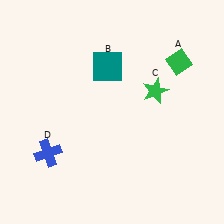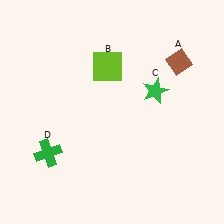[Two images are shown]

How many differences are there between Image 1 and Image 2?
There are 3 differences between the two images.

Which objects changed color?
A changed from green to brown. B changed from teal to lime. D changed from blue to green.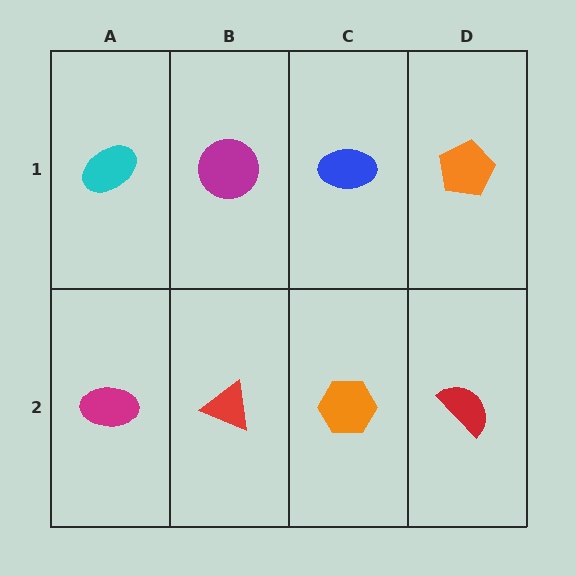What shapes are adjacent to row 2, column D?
An orange pentagon (row 1, column D), an orange hexagon (row 2, column C).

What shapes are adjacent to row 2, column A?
A cyan ellipse (row 1, column A), a red triangle (row 2, column B).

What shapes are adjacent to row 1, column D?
A red semicircle (row 2, column D), a blue ellipse (row 1, column C).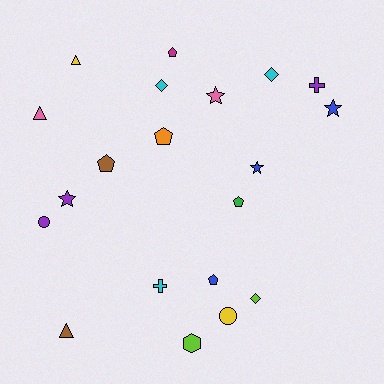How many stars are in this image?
There are 4 stars.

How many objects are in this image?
There are 20 objects.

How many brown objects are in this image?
There are 2 brown objects.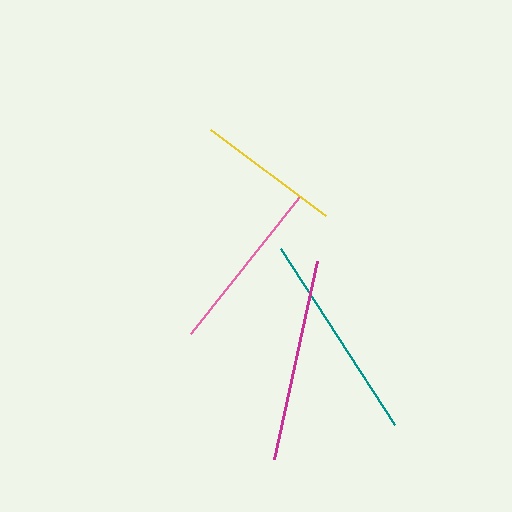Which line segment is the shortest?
The yellow line is the shortest at approximately 143 pixels.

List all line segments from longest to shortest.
From longest to shortest: teal, magenta, pink, yellow.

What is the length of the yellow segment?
The yellow segment is approximately 143 pixels long.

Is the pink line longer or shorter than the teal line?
The teal line is longer than the pink line.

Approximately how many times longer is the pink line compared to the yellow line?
The pink line is approximately 1.2 times the length of the yellow line.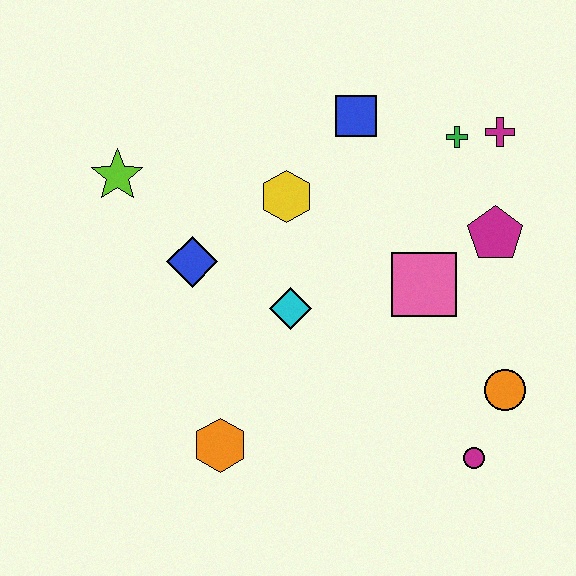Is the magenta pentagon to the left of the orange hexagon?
No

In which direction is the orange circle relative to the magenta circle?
The orange circle is above the magenta circle.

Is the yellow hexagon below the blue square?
Yes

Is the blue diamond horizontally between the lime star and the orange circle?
Yes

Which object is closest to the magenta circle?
The orange circle is closest to the magenta circle.